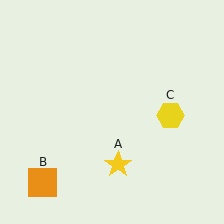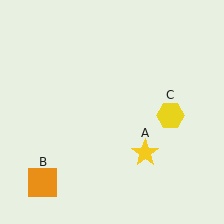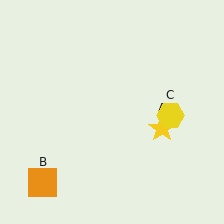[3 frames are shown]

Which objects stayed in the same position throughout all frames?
Orange square (object B) and yellow hexagon (object C) remained stationary.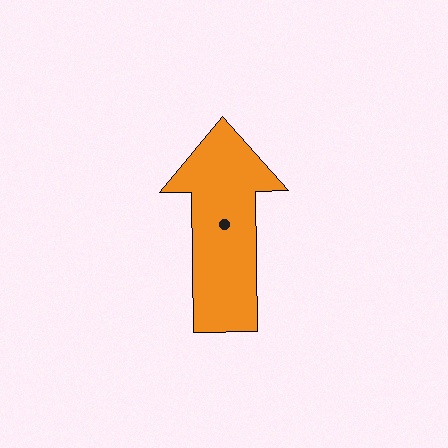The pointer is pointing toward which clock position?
Roughly 12 o'clock.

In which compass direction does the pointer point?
North.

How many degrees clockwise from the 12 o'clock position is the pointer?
Approximately 359 degrees.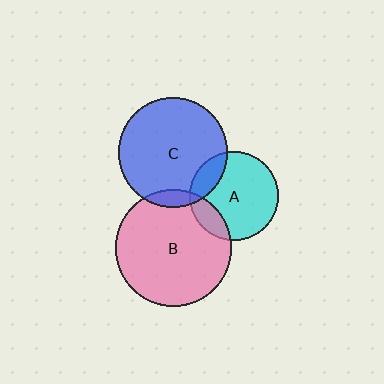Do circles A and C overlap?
Yes.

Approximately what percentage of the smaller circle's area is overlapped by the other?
Approximately 20%.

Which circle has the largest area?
Circle B (pink).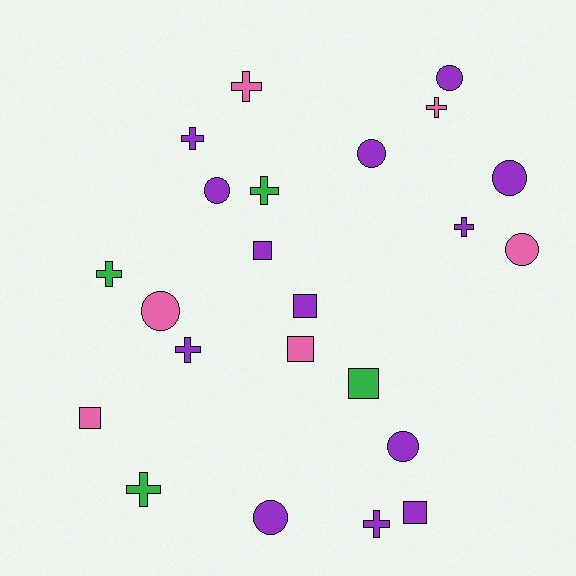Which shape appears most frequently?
Cross, with 9 objects.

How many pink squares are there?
There are 2 pink squares.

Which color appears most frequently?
Purple, with 13 objects.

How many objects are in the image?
There are 23 objects.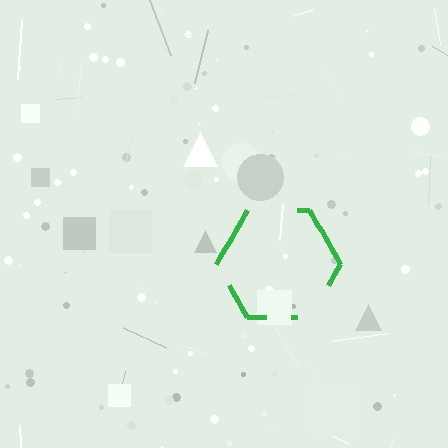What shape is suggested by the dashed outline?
The dashed outline suggests a hexagon.